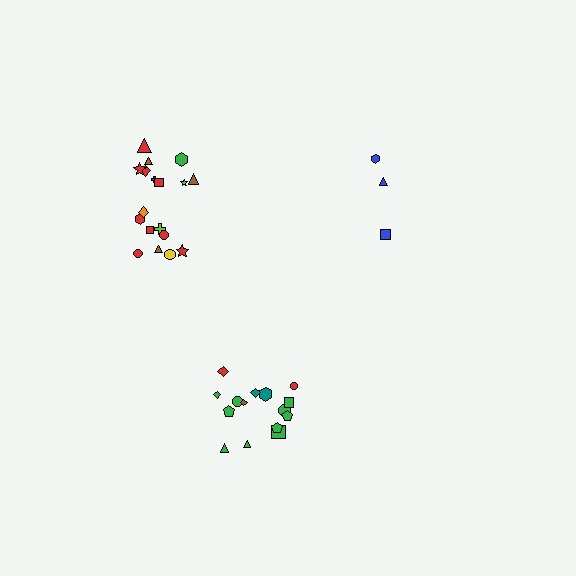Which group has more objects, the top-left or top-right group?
The top-left group.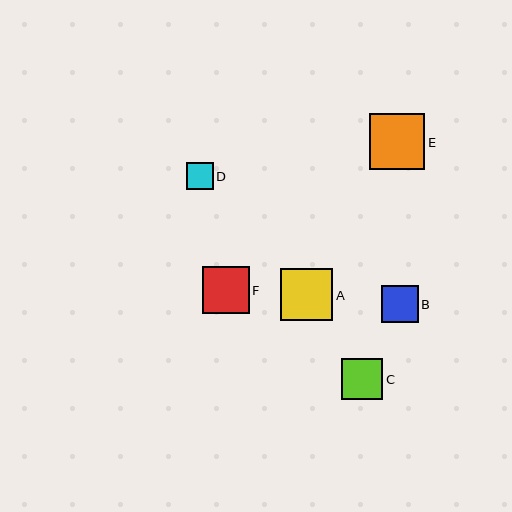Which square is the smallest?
Square D is the smallest with a size of approximately 27 pixels.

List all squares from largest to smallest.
From largest to smallest: E, A, F, C, B, D.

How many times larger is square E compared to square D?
Square E is approximately 2.1 times the size of square D.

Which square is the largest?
Square E is the largest with a size of approximately 55 pixels.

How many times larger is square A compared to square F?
Square A is approximately 1.1 times the size of square F.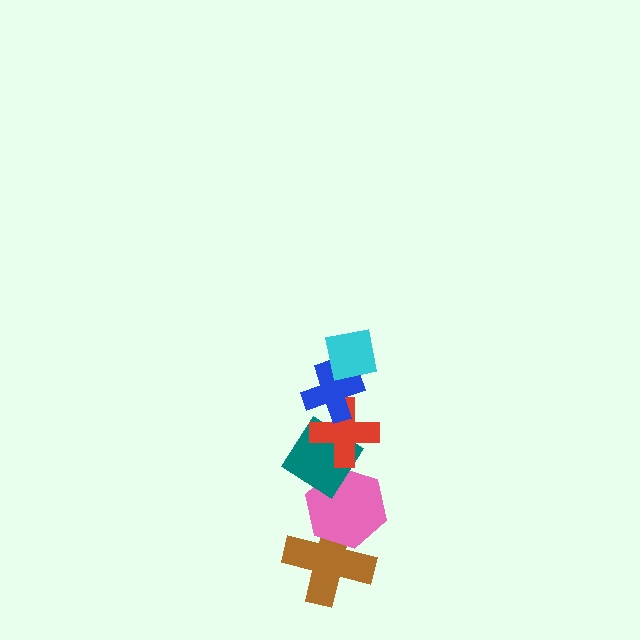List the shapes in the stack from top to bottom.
From top to bottom: the cyan square, the blue cross, the red cross, the teal diamond, the pink hexagon, the brown cross.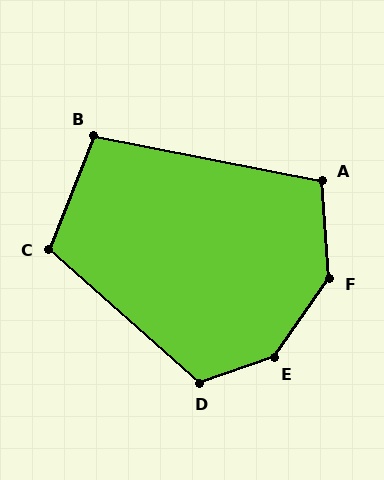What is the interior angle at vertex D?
Approximately 119 degrees (obtuse).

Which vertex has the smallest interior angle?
B, at approximately 100 degrees.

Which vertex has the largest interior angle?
E, at approximately 144 degrees.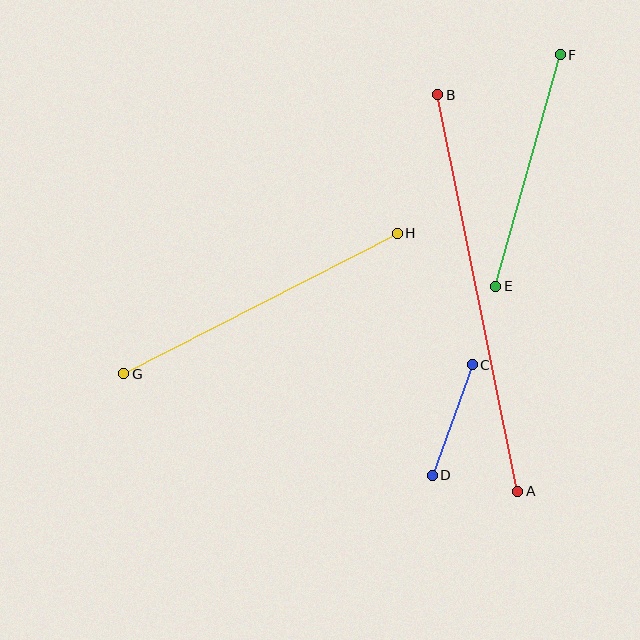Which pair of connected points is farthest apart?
Points A and B are farthest apart.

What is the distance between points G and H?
The distance is approximately 307 pixels.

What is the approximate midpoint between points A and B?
The midpoint is at approximately (478, 293) pixels.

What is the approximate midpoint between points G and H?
The midpoint is at approximately (261, 303) pixels.